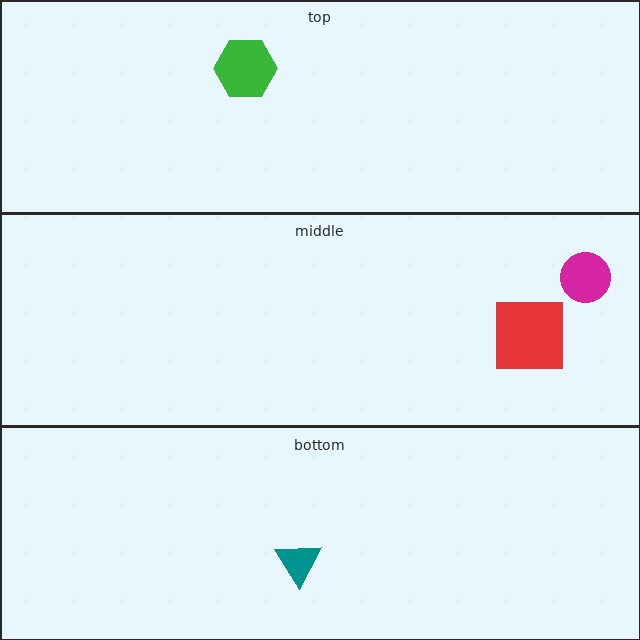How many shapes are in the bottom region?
1.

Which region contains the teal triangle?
The bottom region.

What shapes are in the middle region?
The magenta circle, the red square.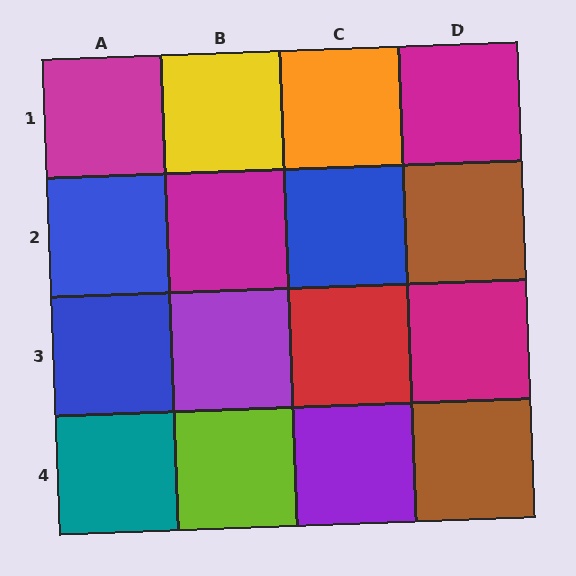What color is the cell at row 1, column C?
Orange.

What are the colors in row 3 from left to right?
Blue, purple, red, magenta.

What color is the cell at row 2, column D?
Brown.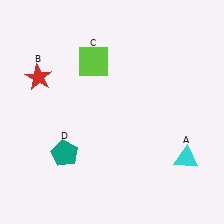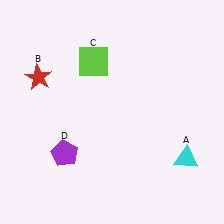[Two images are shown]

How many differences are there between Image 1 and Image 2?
There is 1 difference between the two images.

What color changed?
The pentagon (D) changed from teal in Image 1 to purple in Image 2.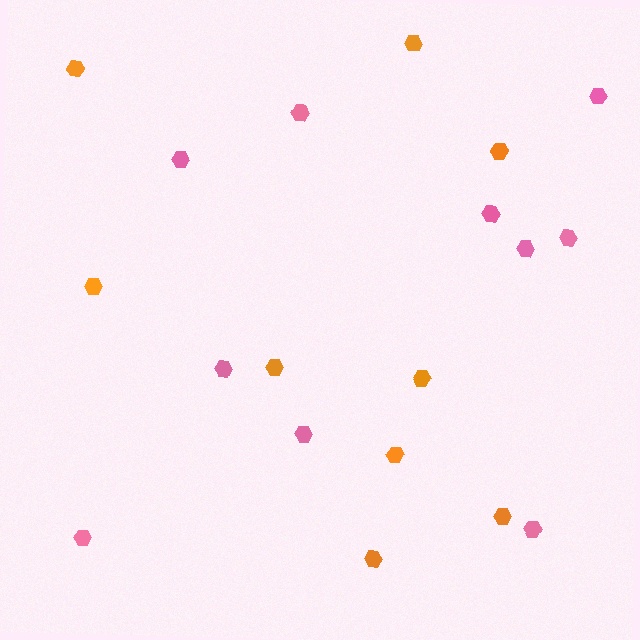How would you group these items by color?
There are 2 groups: one group of pink hexagons (10) and one group of orange hexagons (9).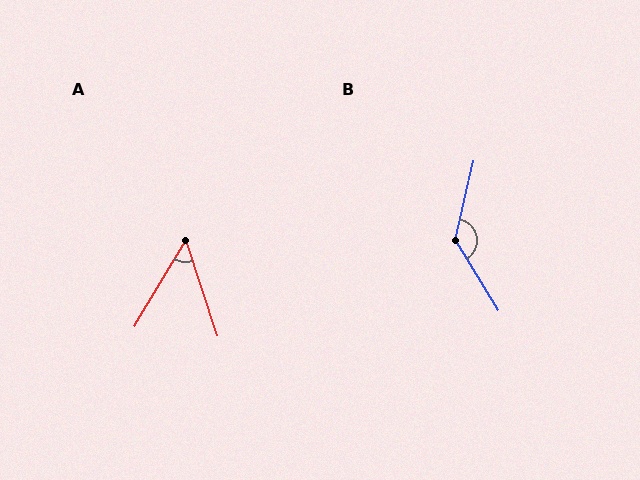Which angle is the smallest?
A, at approximately 49 degrees.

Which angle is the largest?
B, at approximately 135 degrees.